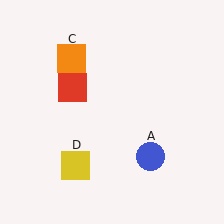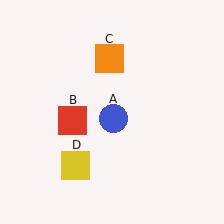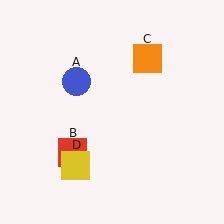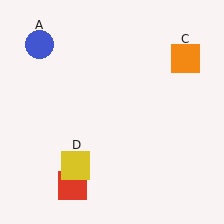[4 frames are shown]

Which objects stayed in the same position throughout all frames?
Yellow square (object D) remained stationary.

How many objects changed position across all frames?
3 objects changed position: blue circle (object A), red square (object B), orange square (object C).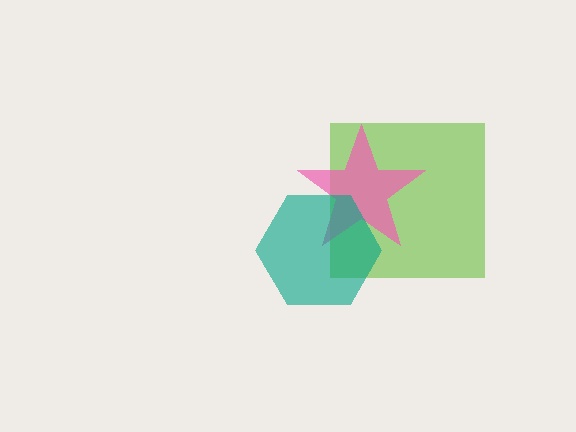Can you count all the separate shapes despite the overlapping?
Yes, there are 3 separate shapes.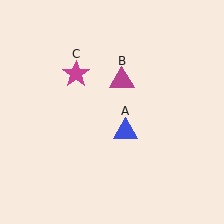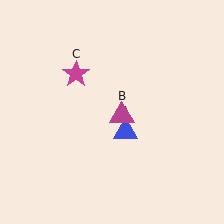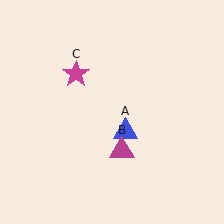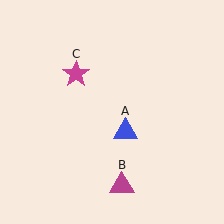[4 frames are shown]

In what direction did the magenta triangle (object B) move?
The magenta triangle (object B) moved down.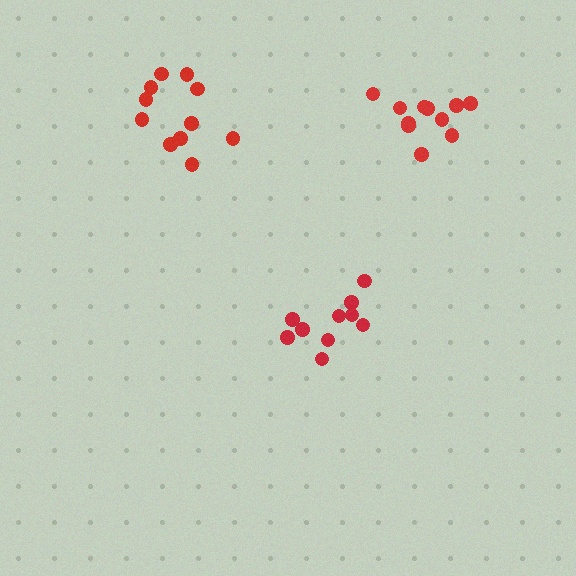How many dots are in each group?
Group 1: 11 dots, Group 2: 10 dots, Group 3: 11 dots (32 total).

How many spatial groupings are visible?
There are 3 spatial groupings.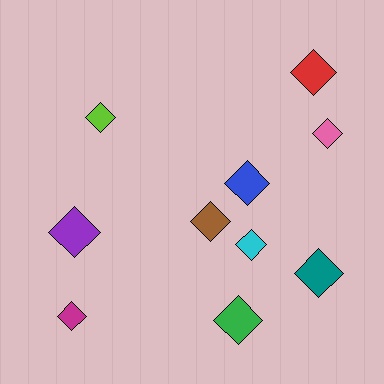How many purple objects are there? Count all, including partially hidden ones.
There is 1 purple object.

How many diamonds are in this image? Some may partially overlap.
There are 10 diamonds.